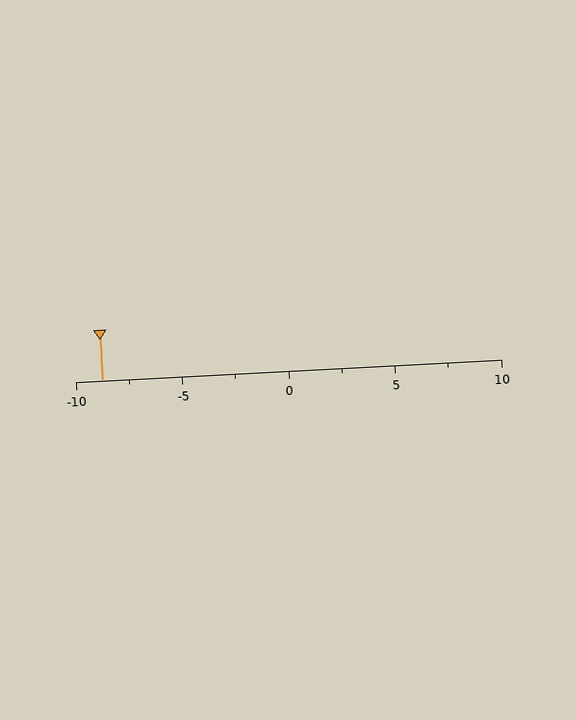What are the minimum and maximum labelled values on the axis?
The axis runs from -10 to 10.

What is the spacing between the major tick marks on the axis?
The major ticks are spaced 5 apart.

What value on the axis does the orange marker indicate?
The marker indicates approximately -8.8.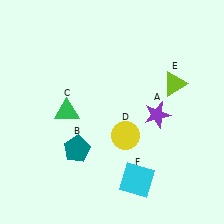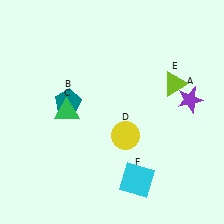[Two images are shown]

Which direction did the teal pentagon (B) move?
The teal pentagon (B) moved up.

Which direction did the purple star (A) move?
The purple star (A) moved right.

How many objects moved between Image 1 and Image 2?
2 objects moved between the two images.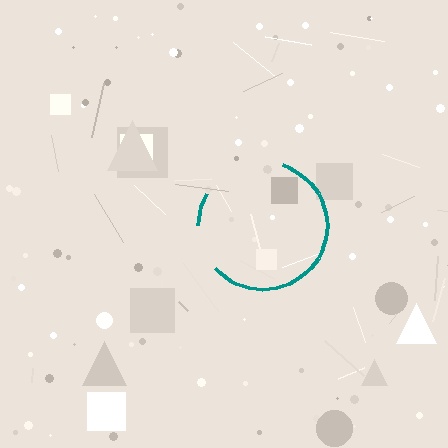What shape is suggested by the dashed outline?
The dashed outline suggests a circle.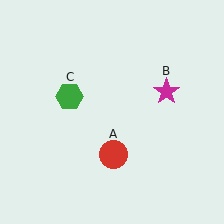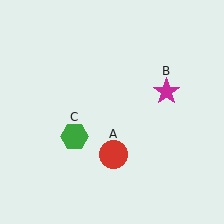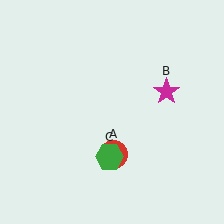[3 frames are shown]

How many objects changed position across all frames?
1 object changed position: green hexagon (object C).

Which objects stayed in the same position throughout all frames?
Red circle (object A) and magenta star (object B) remained stationary.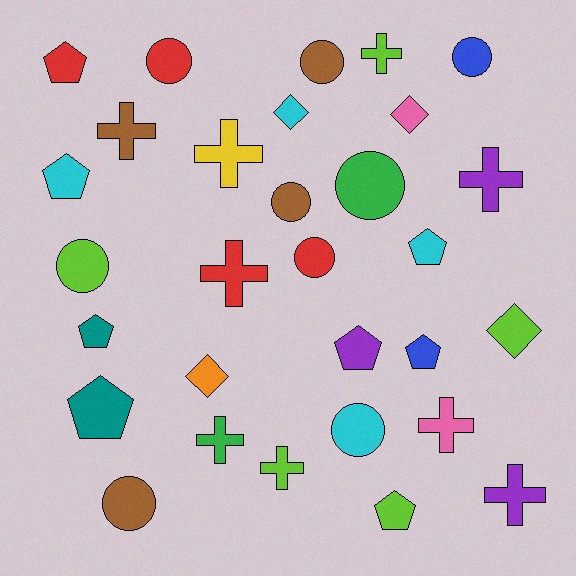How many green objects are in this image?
There are 2 green objects.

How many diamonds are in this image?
There are 4 diamonds.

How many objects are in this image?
There are 30 objects.